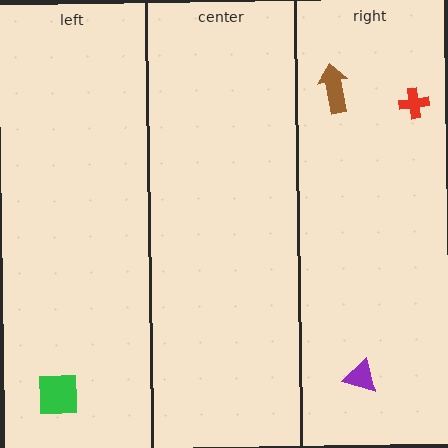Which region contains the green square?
The left region.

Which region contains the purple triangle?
The right region.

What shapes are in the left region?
The green square.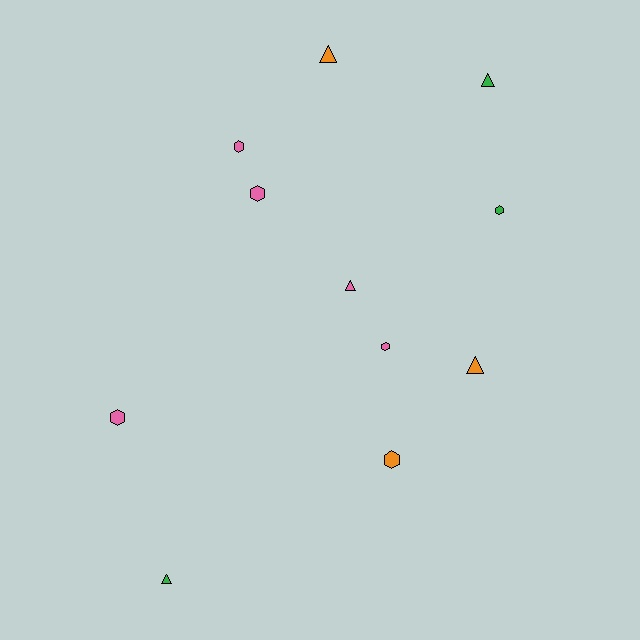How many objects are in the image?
There are 11 objects.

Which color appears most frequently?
Pink, with 5 objects.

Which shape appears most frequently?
Hexagon, with 6 objects.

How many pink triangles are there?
There is 1 pink triangle.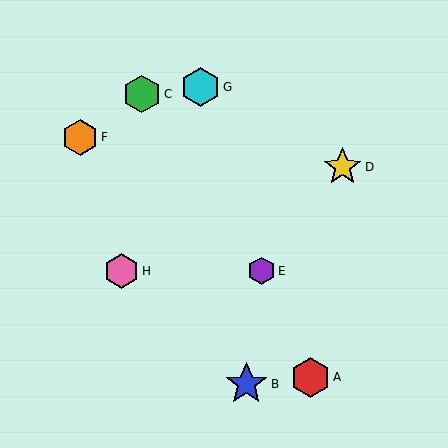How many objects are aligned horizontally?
2 objects (E, H) are aligned horizontally.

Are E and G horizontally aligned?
No, E is at y≈271 and G is at y≈87.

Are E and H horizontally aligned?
Yes, both are at y≈271.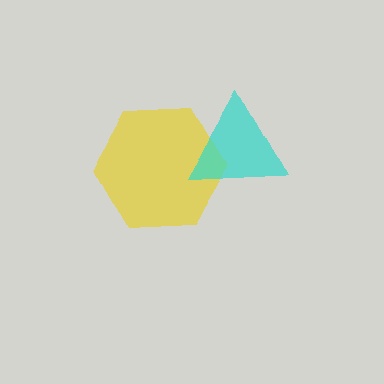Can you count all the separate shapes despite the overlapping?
Yes, there are 2 separate shapes.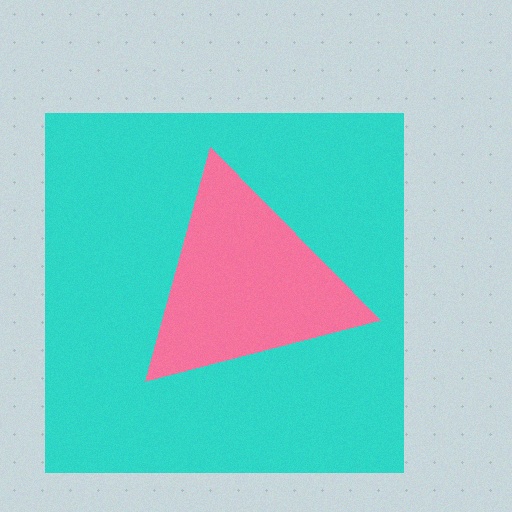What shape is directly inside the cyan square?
The pink triangle.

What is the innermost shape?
The pink triangle.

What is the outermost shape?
The cyan square.